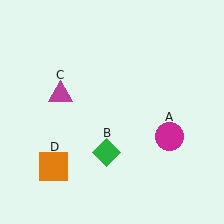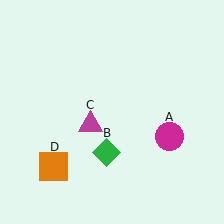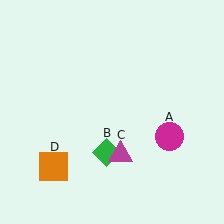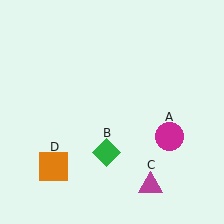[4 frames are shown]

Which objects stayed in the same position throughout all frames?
Magenta circle (object A) and green diamond (object B) and orange square (object D) remained stationary.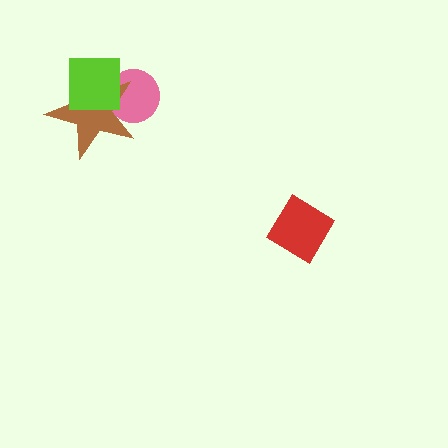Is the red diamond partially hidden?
No, no other shape covers it.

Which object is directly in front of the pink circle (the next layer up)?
The brown star is directly in front of the pink circle.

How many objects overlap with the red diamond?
0 objects overlap with the red diamond.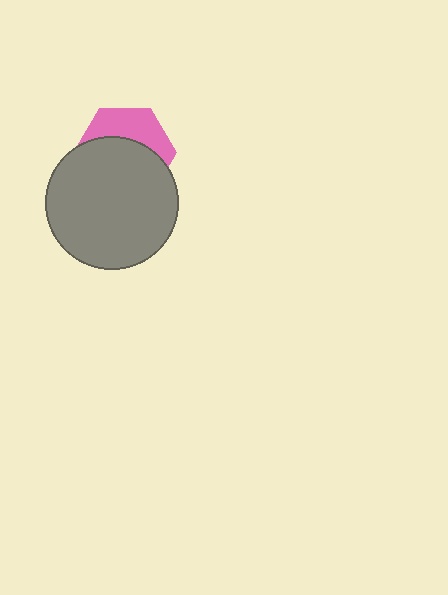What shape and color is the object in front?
The object in front is a gray circle.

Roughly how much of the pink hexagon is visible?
A small part of it is visible (roughly 38%).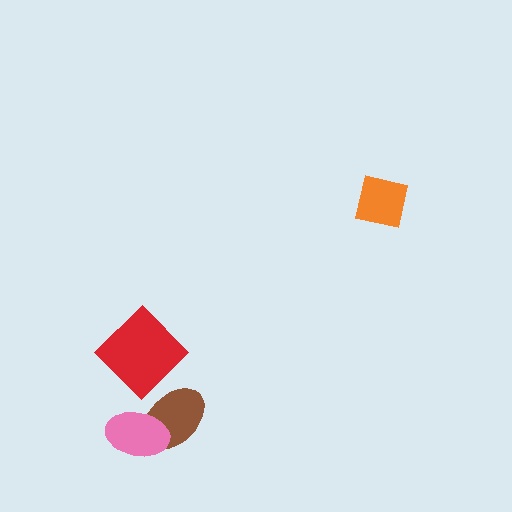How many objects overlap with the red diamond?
1 object overlaps with the red diamond.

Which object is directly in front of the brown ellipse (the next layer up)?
The pink ellipse is directly in front of the brown ellipse.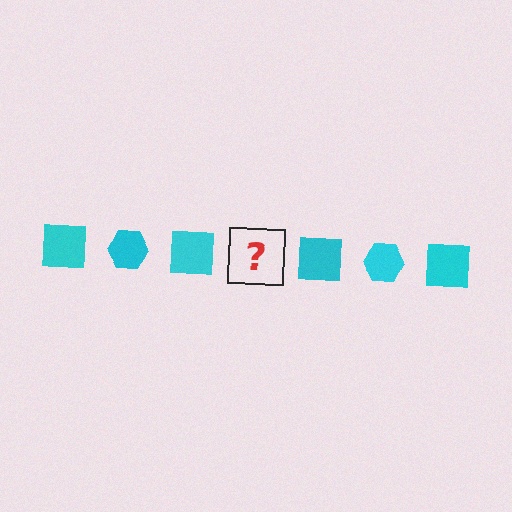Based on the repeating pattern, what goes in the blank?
The blank should be a cyan hexagon.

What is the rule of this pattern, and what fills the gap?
The rule is that the pattern cycles through square, hexagon shapes in cyan. The gap should be filled with a cyan hexagon.